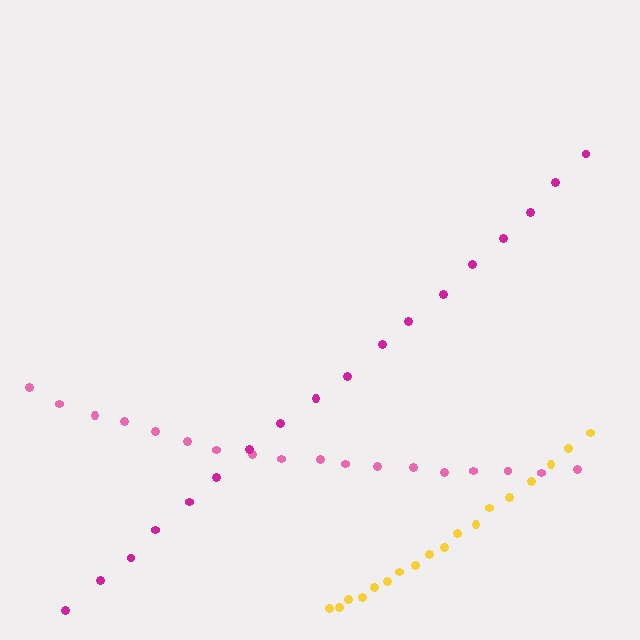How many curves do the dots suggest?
There are 3 distinct paths.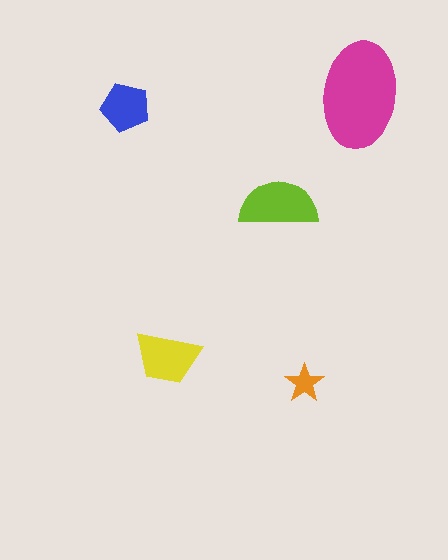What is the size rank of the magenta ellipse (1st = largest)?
1st.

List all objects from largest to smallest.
The magenta ellipse, the lime semicircle, the yellow trapezoid, the blue pentagon, the orange star.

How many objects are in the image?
There are 5 objects in the image.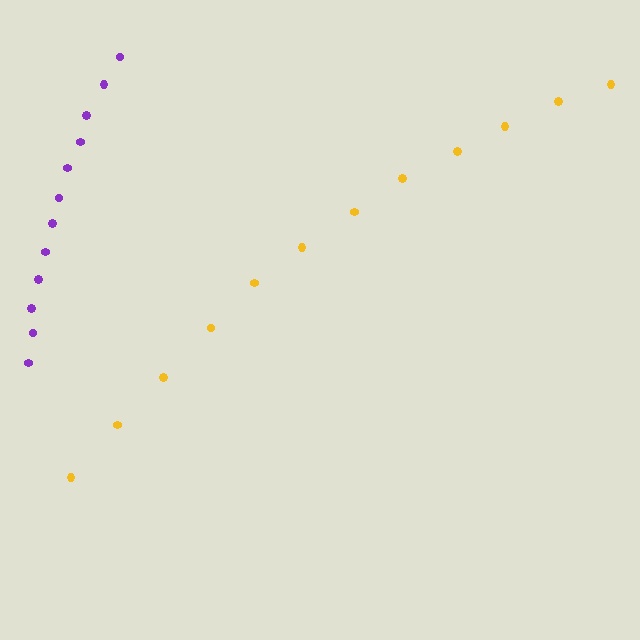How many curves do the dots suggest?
There are 2 distinct paths.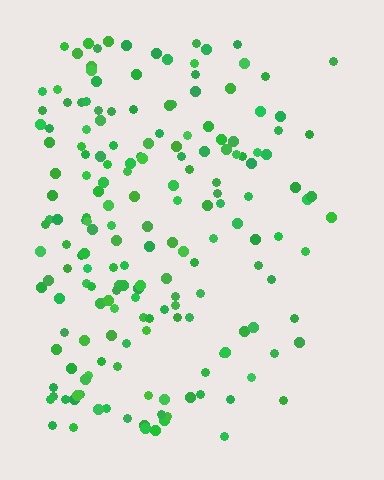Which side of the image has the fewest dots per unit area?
The right.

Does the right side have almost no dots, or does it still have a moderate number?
Still a moderate number, just noticeably fewer than the left.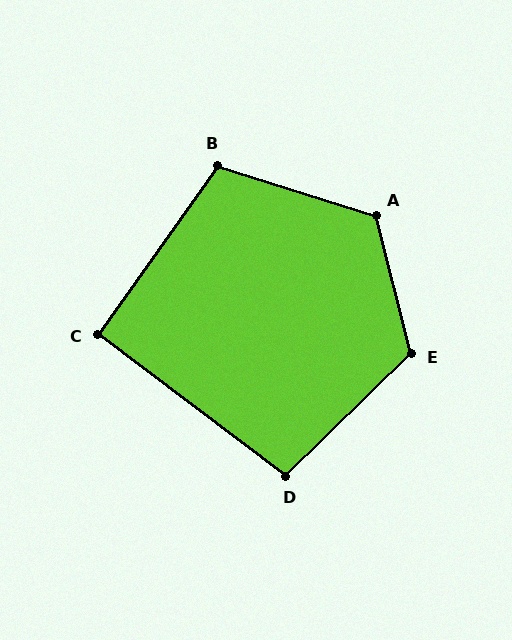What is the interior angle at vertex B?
Approximately 108 degrees (obtuse).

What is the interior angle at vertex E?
Approximately 120 degrees (obtuse).